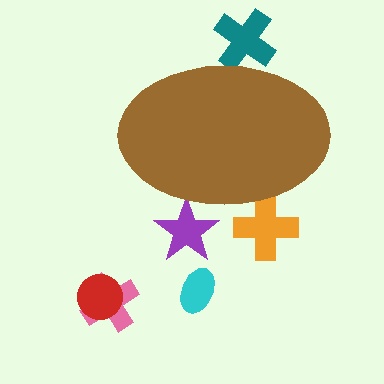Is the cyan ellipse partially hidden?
No, the cyan ellipse is fully visible.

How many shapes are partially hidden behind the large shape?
3 shapes are partially hidden.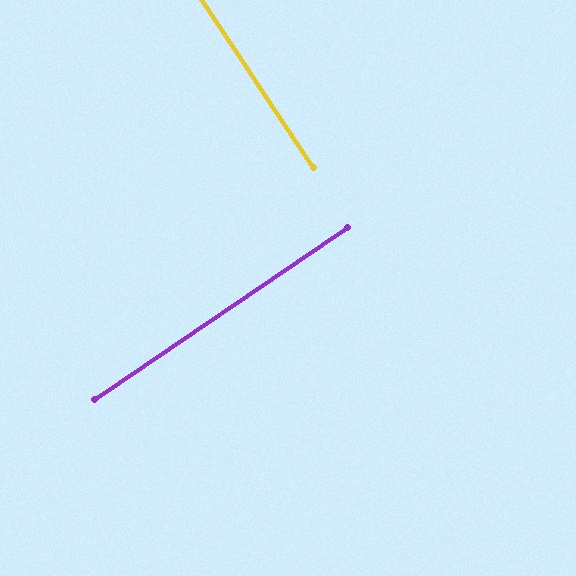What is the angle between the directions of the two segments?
Approximately 89 degrees.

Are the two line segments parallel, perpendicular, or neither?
Perpendicular — they meet at approximately 89°.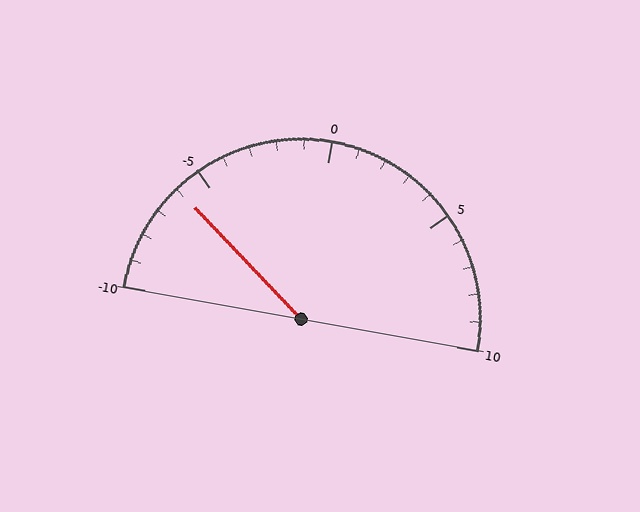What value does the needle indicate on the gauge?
The needle indicates approximately -6.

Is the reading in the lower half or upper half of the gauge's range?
The reading is in the lower half of the range (-10 to 10).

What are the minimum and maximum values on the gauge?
The gauge ranges from -10 to 10.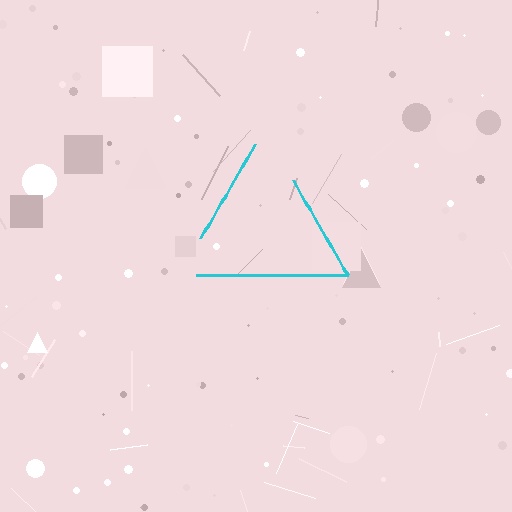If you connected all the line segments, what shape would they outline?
They would outline a triangle.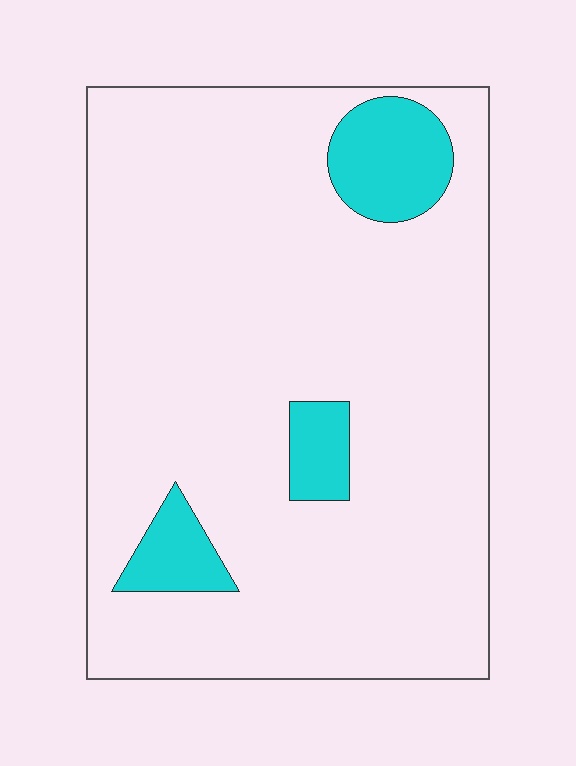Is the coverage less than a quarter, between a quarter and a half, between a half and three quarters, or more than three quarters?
Less than a quarter.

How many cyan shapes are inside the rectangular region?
3.